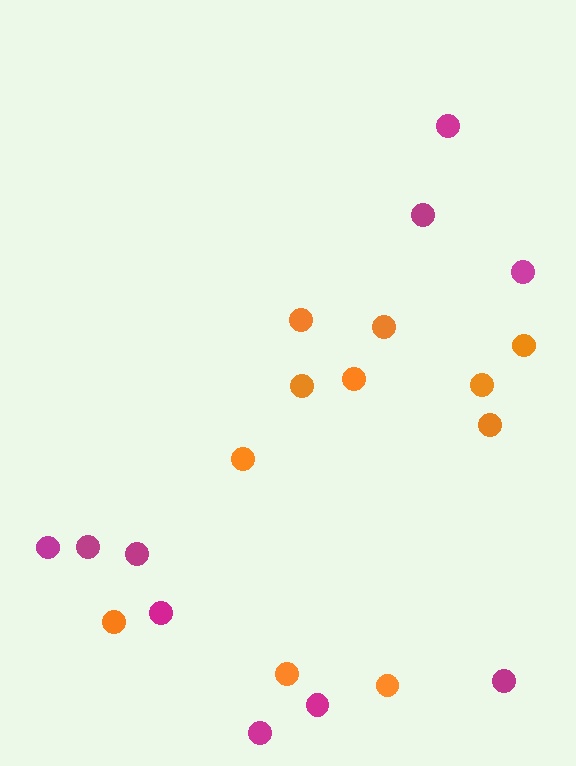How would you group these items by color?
There are 2 groups: one group of orange circles (11) and one group of magenta circles (10).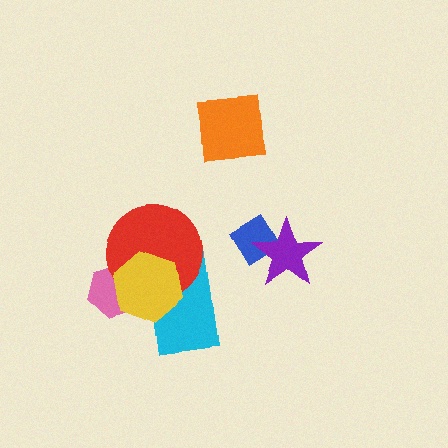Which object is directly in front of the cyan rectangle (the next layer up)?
The red circle is directly in front of the cyan rectangle.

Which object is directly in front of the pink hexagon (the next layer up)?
The cyan rectangle is directly in front of the pink hexagon.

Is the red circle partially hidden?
Yes, it is partially covered by another shape.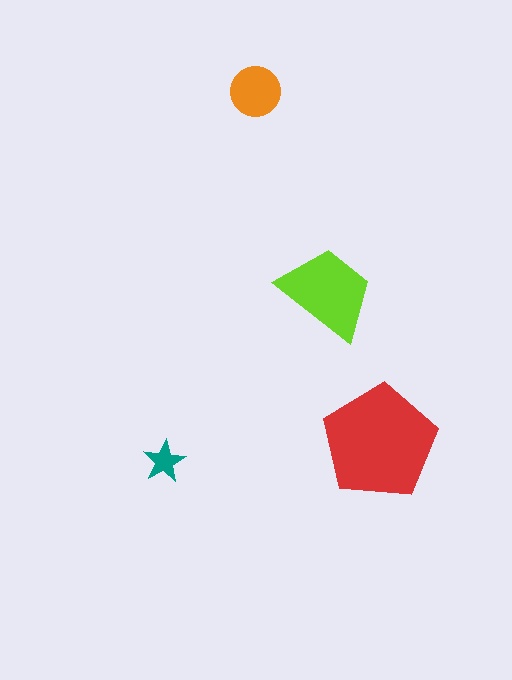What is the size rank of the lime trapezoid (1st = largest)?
2nd.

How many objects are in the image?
There are 4 objects in the image.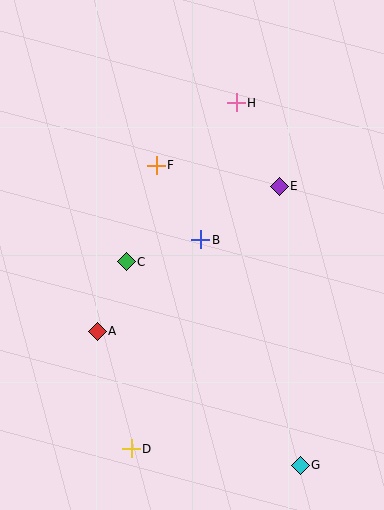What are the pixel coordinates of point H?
Point H is at (236, 103).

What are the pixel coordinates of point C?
Point C is at (126, 262).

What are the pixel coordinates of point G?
Point G is at (300, 465).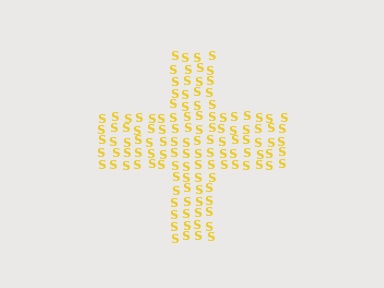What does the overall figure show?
The overall figure shows a cross.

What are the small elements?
The small elements are letter S's.